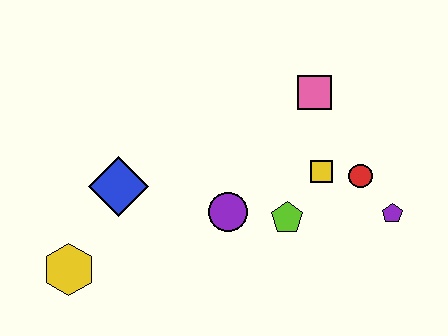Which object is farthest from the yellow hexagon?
The purple pentagon is farthest from the yellow hexagon.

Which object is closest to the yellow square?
The red circle is closest to the yellow square.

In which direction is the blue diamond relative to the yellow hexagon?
The blue diamond is above the yellow hexagon.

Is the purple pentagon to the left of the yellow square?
No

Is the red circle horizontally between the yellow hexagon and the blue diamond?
No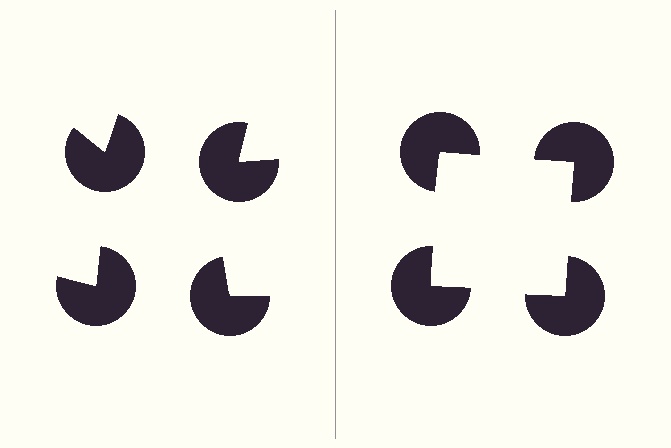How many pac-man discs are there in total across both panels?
8 — 4 on each side.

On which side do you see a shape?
An illusory square appears on the right side. On the left side the wedge cuts are rotated, so no coherent shape forms.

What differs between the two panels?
The pac-man discs are positioned identically on both sides; only the wedge orientations differ. On the right they align to a square; on the left they are misaligned.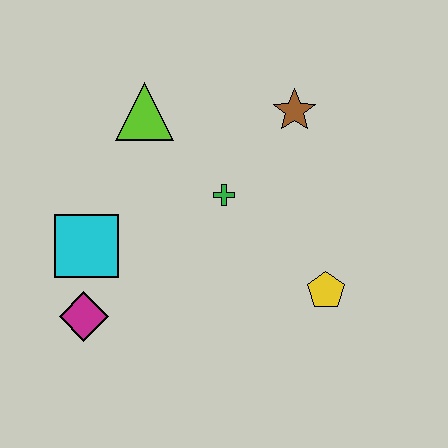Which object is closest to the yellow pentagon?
The green cross is closest to the yellow pentagon.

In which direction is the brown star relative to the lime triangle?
The brown star is to the right of the lime triangle.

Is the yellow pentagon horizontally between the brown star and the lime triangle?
No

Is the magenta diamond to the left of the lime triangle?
Yes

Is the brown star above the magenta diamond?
Yes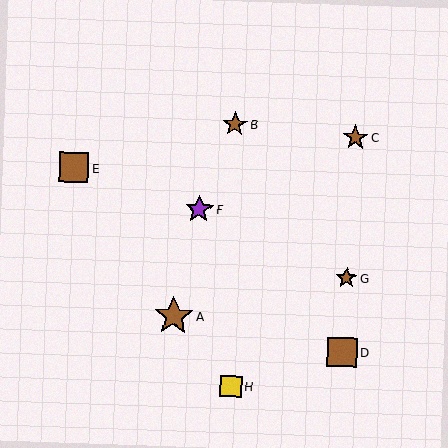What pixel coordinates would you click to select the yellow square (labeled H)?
Click at (231, 386) to select the yellow square H.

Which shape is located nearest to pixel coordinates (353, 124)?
The brown star (labeled C) at (356, 137) is nearest to that location.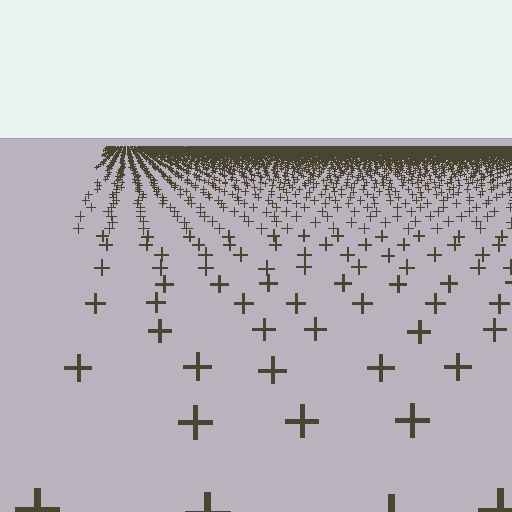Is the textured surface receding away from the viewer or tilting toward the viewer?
The surface is receding away from the viewer. Texture elements get smaller and denser toward the top.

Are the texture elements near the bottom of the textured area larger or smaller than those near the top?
Larger. Near the bottom, elements are closer to the viewer and appear at a bigger on-screen size.